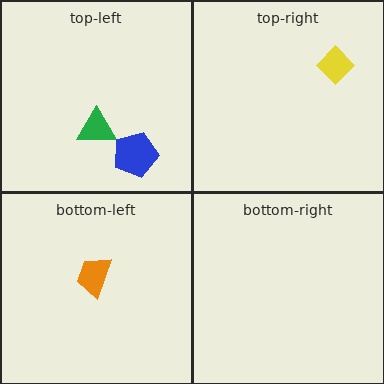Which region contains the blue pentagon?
The top-left region.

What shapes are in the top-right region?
The yellow diamond.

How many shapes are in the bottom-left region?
1.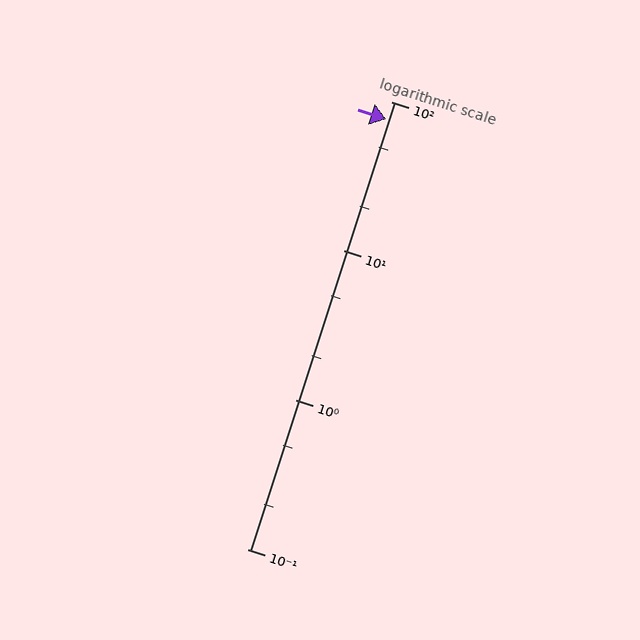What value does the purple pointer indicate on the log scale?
The pointer indicates approximately 76.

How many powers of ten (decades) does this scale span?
The scale spans 3 decades, from 0.1 to 100.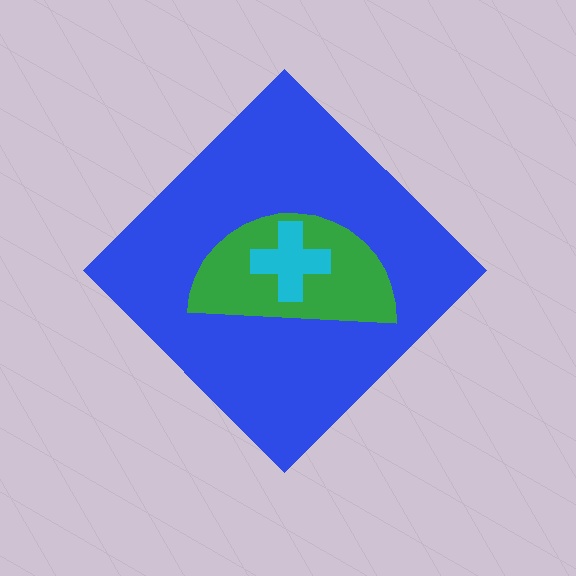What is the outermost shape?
The blue diamond.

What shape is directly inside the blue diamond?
The green semicircle.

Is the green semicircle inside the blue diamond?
Yes.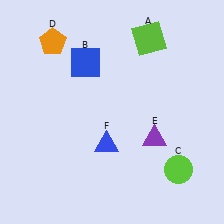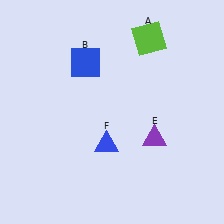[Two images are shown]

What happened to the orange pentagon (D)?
The orange pentagon (D) was removed in Image 2. It was in the top-left area of Image 1.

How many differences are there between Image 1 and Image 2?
There are 2 differences between the two images.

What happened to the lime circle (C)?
The lime circle (C) was removed in Image 2. It was in the bottom-right area of Image 1.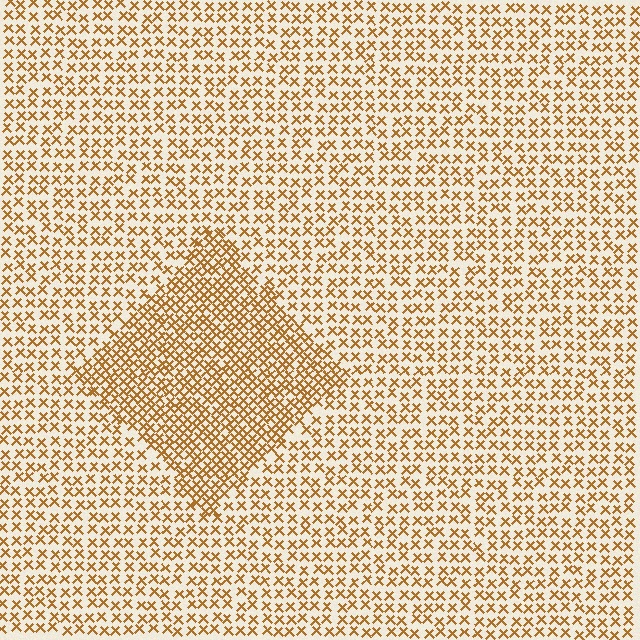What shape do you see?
I see a diamond.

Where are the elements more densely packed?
The elements are more densely packed inside the diamond boundary.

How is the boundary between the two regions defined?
The boundary is defined by a change in element density (approximately 1.8x ratio). All elements are the same color, size, and shape.